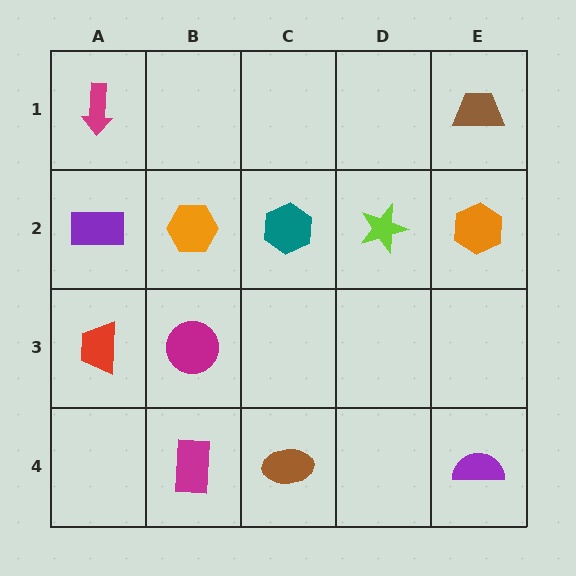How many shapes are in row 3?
2 shapes.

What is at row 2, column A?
A purple rectangle.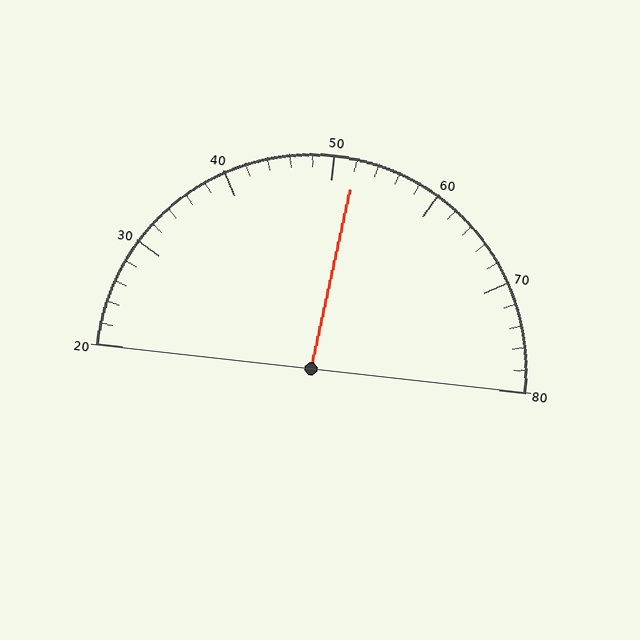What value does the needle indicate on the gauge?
The needle indicates approximately 52.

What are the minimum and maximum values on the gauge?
The gauge ranges from 20 to 80.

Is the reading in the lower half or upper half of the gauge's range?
The reading is in the upper half of the range (20 to 80).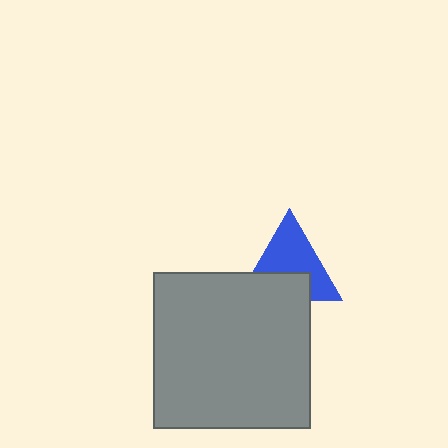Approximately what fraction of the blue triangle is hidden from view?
Roughly 40% of the blue triangle is hidden behind the gray square.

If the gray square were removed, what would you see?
You would see the complete blue triangle.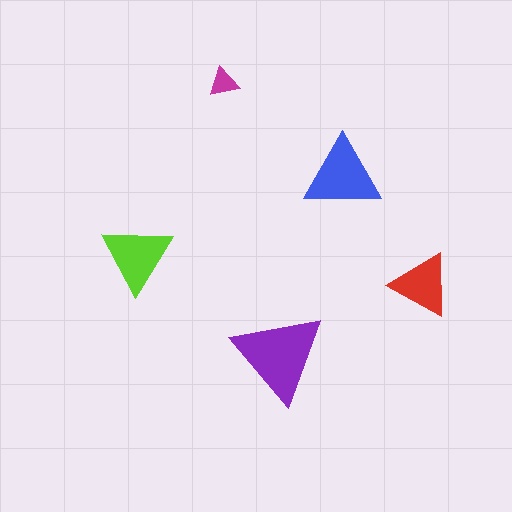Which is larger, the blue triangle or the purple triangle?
The purple one.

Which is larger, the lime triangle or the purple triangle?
The purple one.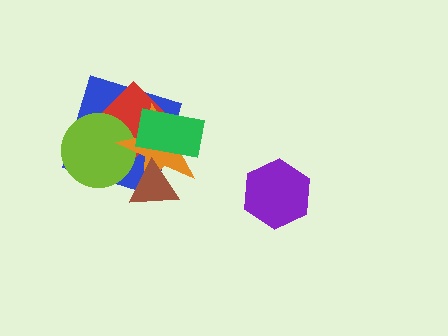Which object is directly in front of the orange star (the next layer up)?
The brown triangle is directly in front of the orange star.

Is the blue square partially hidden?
Yes, it is partially covered by another shape.